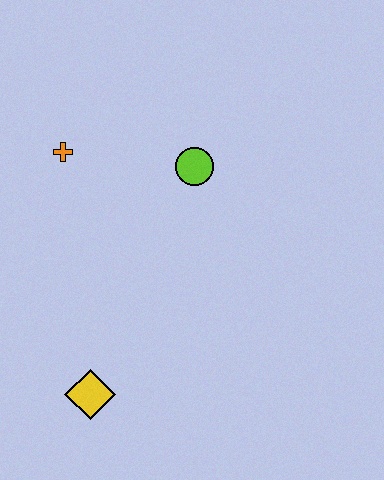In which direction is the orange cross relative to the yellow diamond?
The orange cross is above the yellow diamond.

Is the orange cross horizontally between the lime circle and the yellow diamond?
No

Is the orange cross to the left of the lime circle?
Yes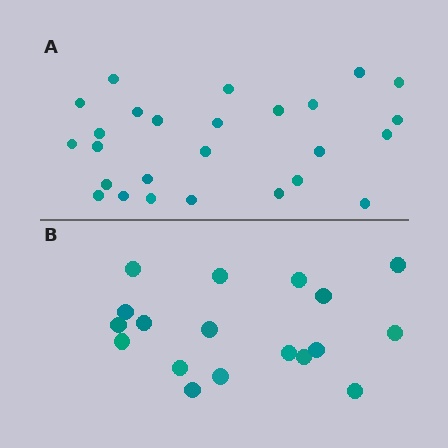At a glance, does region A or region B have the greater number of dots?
Region A (the top region) has more dots.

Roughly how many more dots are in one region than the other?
Region A has roughly 8 or so more dots than region B.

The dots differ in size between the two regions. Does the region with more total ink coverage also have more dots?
No. Region B has more total ink coverage because its dots are larger, but region A actually contains more individual dots. Total area can be misleading — the number of items is what matters here.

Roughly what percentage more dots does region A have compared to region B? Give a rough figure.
About 45% more.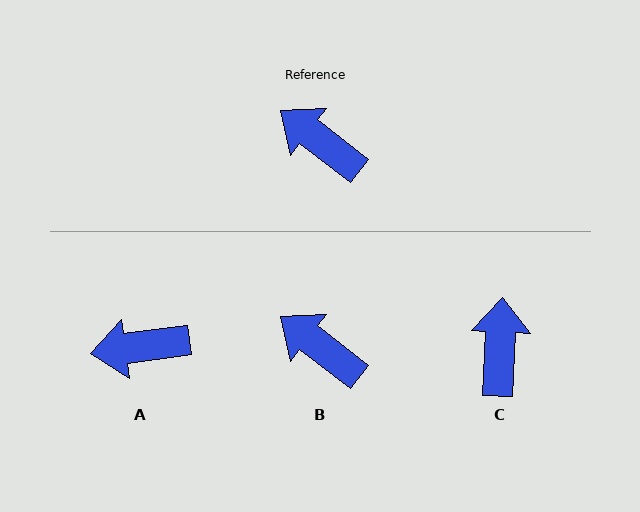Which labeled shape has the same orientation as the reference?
B.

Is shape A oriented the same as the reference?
No, it is off by about 45 degrees.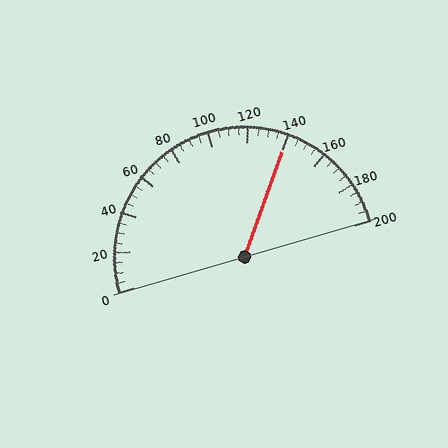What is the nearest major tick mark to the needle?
The nearest major tick mark is 140.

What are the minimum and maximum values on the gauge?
The gauge ranges from 0 to 200.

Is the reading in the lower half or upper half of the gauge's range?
The reading is in the upper half of the range (0 to 200).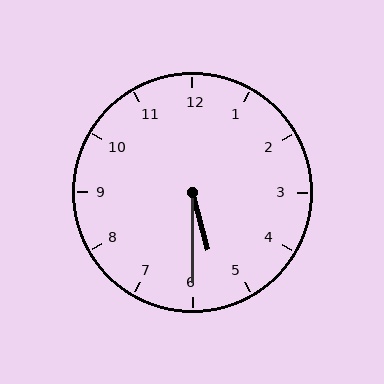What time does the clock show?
5:30.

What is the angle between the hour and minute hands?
Approximately 15 degrees.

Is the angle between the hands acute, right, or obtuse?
It is acute.